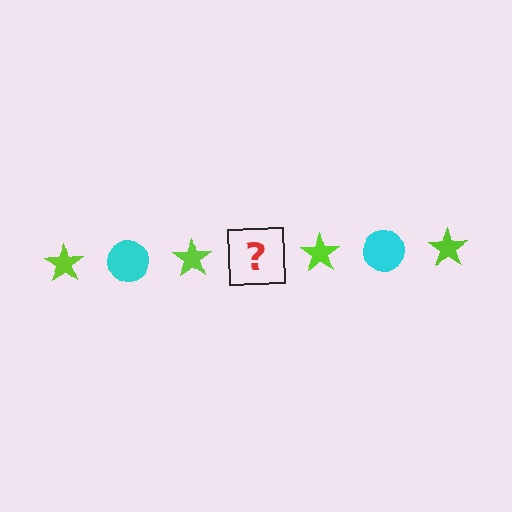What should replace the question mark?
The question mark should be replaced with a cyan circle.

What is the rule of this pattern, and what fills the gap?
The rule is that the pattern alternates between lime star and cyan circle. The gap should be filled with a cyan circle.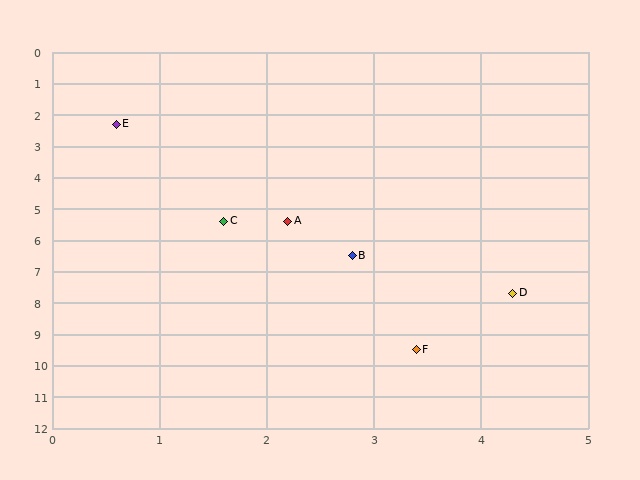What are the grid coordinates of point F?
Point F is at approximately (3.4, 9.5).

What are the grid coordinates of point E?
Point E is at approximately (0.6, 2.3).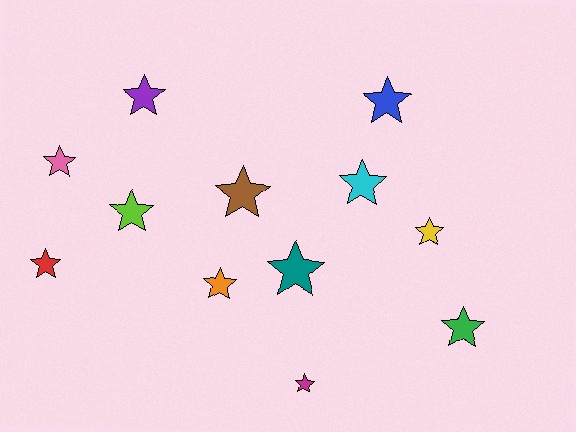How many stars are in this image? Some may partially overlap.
There are 12 stars.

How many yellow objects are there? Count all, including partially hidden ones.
There is 1 yellow object.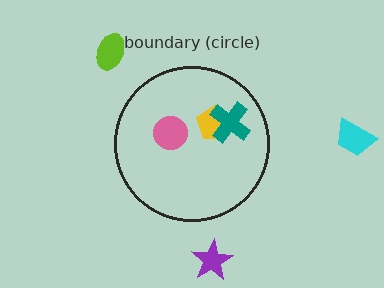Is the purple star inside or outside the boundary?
Outside.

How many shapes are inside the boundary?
3 inside, 3 outside.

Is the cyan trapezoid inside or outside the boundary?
Outside.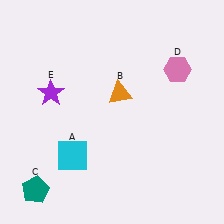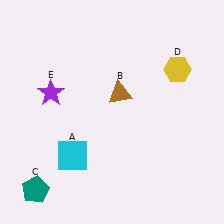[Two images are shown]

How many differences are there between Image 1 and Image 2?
There are 2 differences between the two images.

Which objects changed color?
B changed from orange to brown. D changed from pink to yellow.